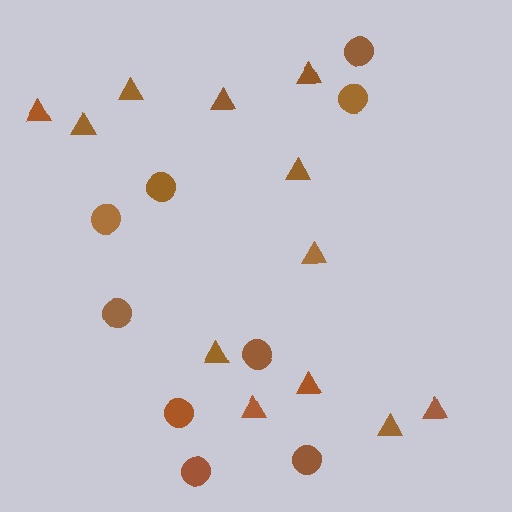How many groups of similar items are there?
There are 2 groups: one group of circles (9) and one group of triangles (12).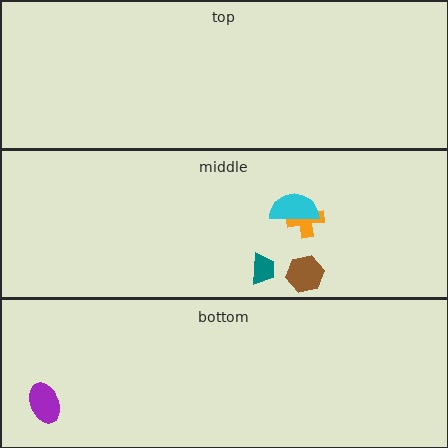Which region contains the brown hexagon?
The middle region.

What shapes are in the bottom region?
The purple ellipse.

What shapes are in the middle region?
The brown hexagon, the orange cross, the teal trapezoid, the cyan semicircle.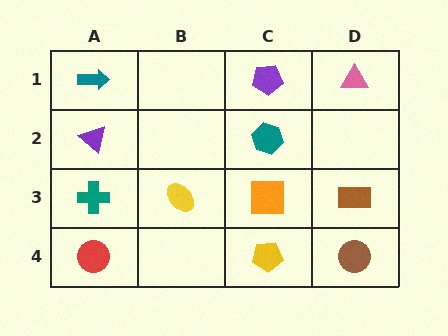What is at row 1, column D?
A pink triangle.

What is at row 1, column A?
A teal arrow.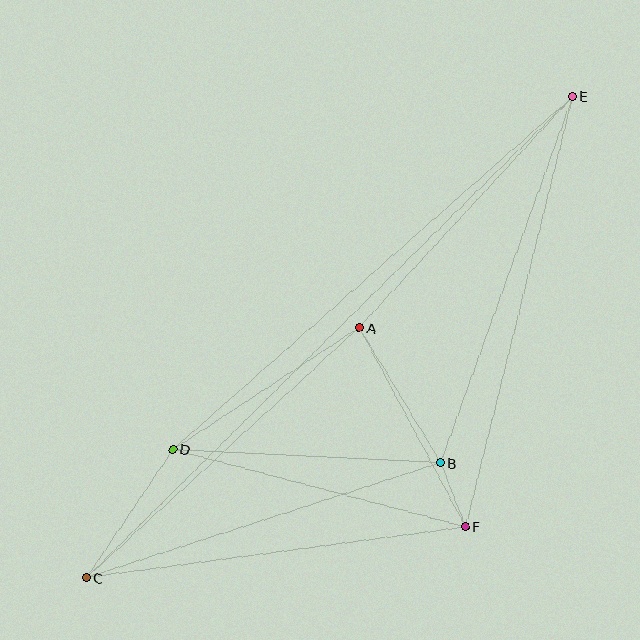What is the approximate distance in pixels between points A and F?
The distance between A and F is approximately 226 pixels.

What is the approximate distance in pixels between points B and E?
The distance between B and E is approximately 389 pixels.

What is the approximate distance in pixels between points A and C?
The distance between A and C is approximately 370 pixels.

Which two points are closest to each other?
Points B and F are closest to each other.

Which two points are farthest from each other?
Points C and E are farthest from each other.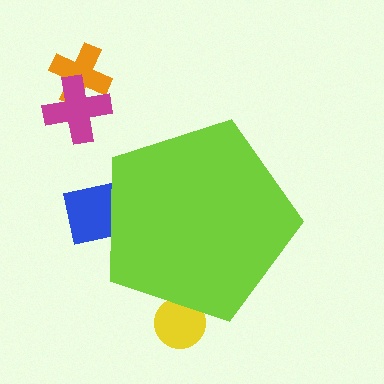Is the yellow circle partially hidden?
Yes, the yellow circle is partially hidden behind the lime pentagon.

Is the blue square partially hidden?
Yes, the blue square is partially hidden behind the lime pentagon.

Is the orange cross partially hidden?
No, the orange cross is fully visible.